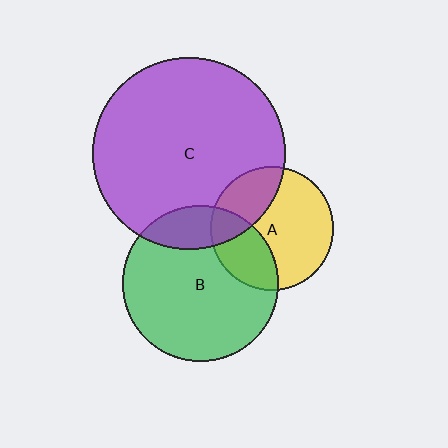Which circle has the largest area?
Circle C (purple).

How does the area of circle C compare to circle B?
Approximately 1.5 times.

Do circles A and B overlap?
Yes.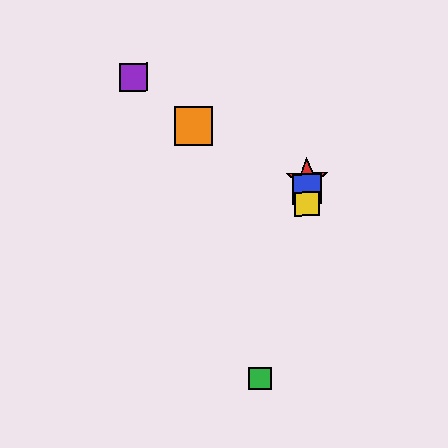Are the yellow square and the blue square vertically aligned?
Yes, both are at x≈307.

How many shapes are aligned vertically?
3 shapes (the red star, the blue square, the yellow square) are aligned vertically.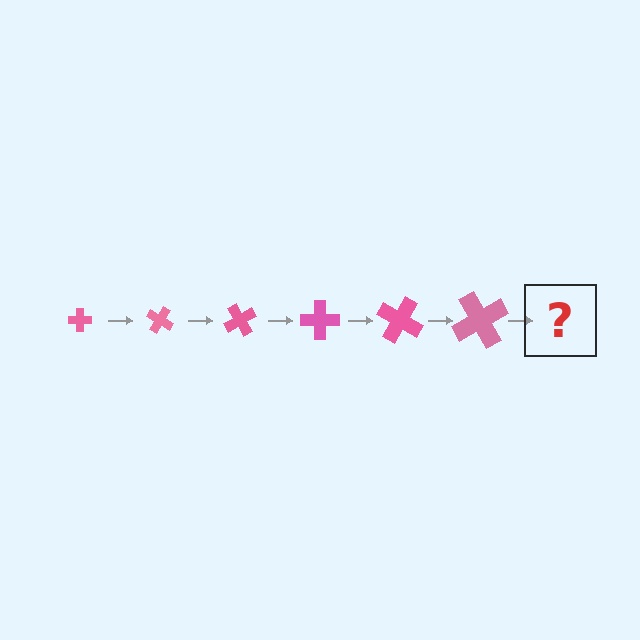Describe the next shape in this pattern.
It should be a cross, larger than the previous one and rotated 180 degrees from the start.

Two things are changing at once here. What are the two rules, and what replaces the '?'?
The two rules are that the cross grows larger each step and it rotates 30 degrees each step. The '?' should be a cross, larger than the previous one and rotated 180 degrees from the start.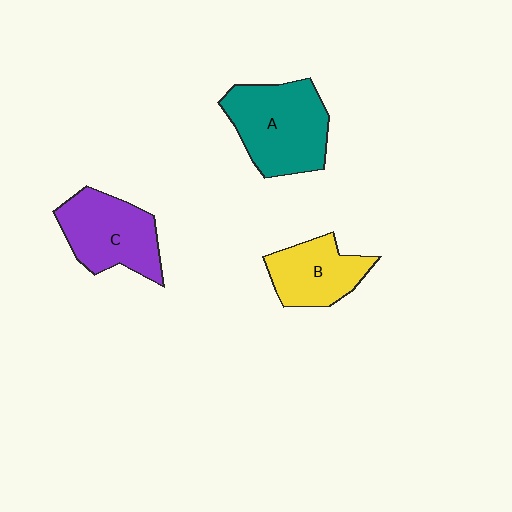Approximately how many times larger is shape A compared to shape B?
Approximately 1.5 times.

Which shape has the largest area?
Shape A (teal).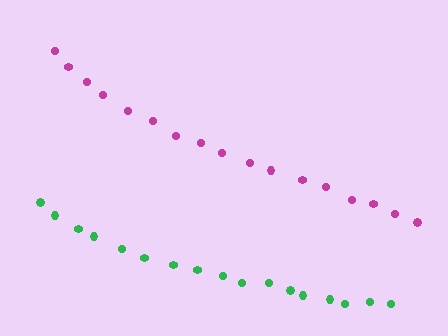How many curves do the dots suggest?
There are 2 distinct paths.